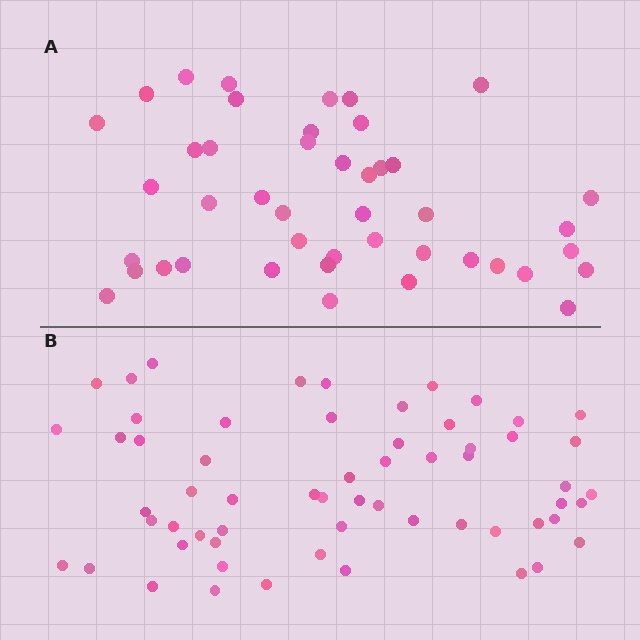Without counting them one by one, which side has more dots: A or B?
Region B (the bottom region) has more dots.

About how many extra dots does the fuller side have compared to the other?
Region B has approximately 15 more dots than region A.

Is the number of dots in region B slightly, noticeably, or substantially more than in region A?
Region B has noticeably more, but not dramatically so. The ratio is roughly 1.4 to 1.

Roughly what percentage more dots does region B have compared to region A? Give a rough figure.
About 35% more.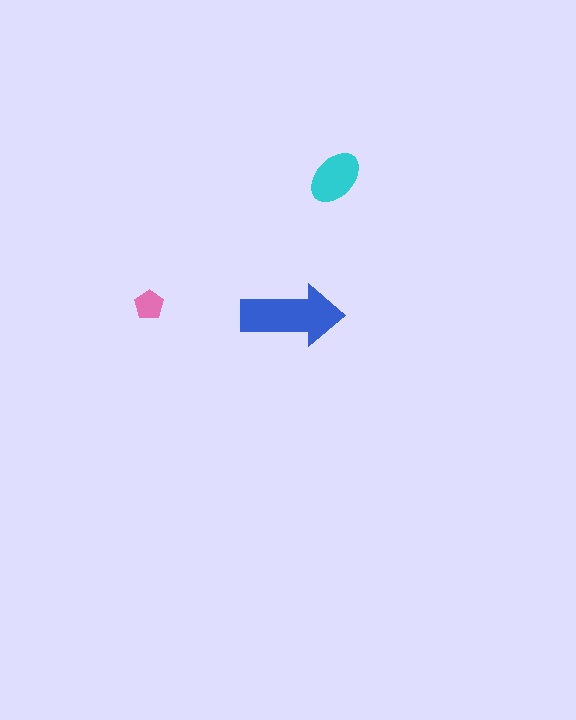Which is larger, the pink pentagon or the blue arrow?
The blue arrow.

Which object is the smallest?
The pink pentagon.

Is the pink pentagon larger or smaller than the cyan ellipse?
Smaller.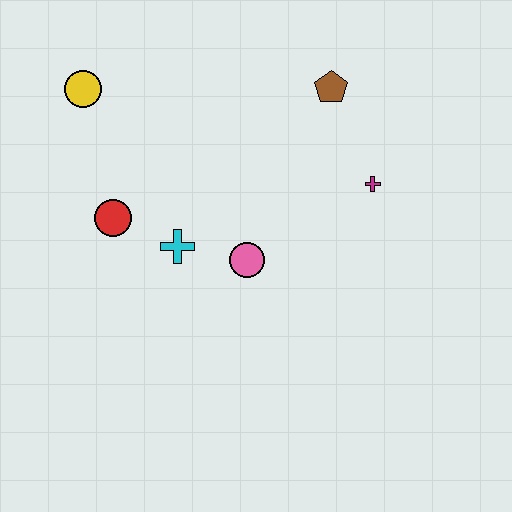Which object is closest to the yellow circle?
The red circle is closest to the yellow circle.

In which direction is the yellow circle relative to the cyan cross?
The yellow circle is above the cyan cross.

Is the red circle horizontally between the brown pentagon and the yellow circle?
Yes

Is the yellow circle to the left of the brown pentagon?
Yes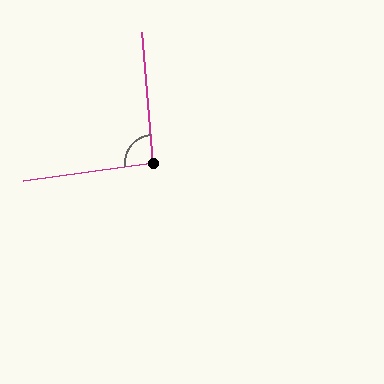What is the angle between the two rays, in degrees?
Approximately 94 degrees.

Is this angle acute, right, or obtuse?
It is approximately a right angle.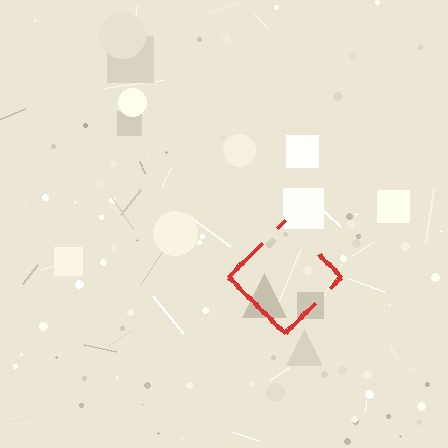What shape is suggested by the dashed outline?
The dashed outline suggests a diamond.